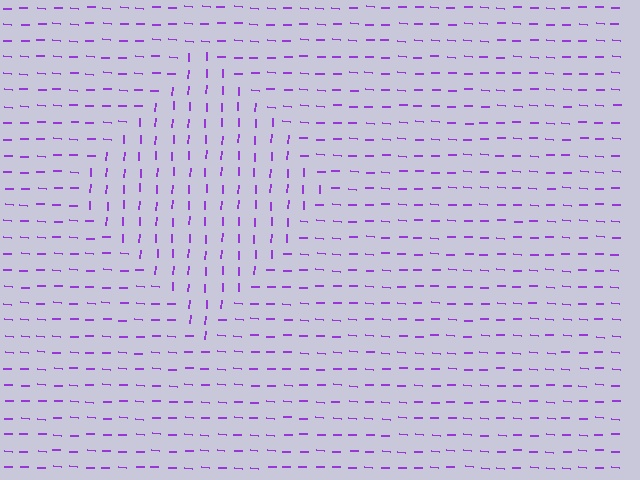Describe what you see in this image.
The image is filled with small purple line segments. A diamond region in the image has lines oriented differently from the surrounding lines, creating a visible texture boundary.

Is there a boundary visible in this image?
Yes, there is a texture boundary formed by a change in line orientation.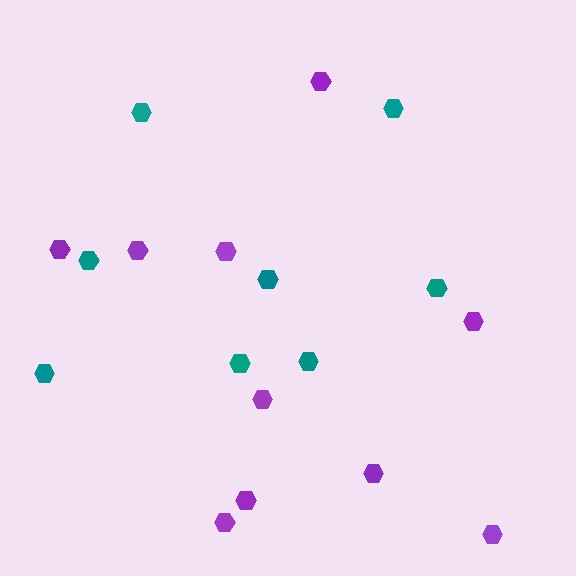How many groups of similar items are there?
There are 2 groups: one group of purple hexagons (10) and one group of teal hexagons (8).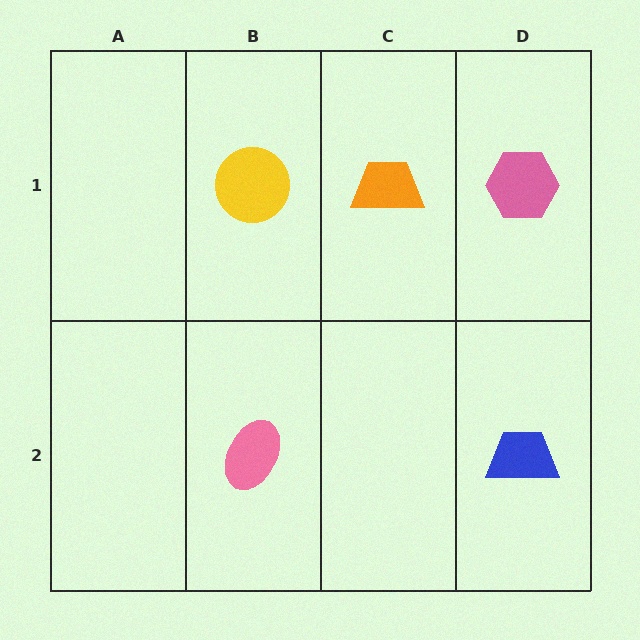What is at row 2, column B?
A pink ellipse.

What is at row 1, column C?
An orange trapezoid.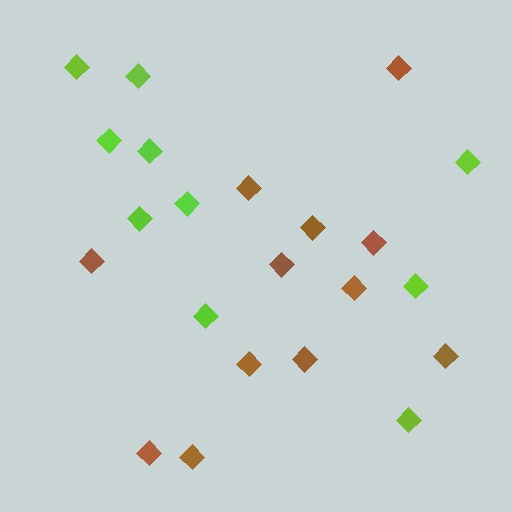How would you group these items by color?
There are 2 groups: one group of brown diamonds (12) and one group of lime diamonds (10).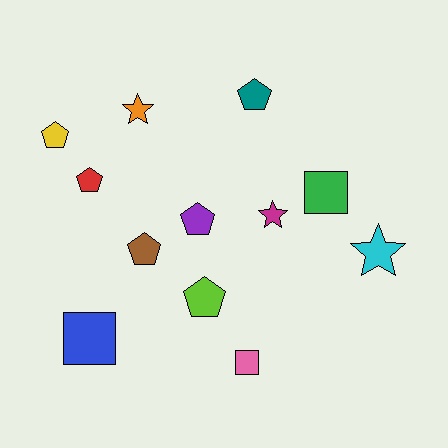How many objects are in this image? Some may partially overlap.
There are 12 objects.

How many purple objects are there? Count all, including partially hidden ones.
There is 1 purple object.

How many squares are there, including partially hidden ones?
There are 3 squares.